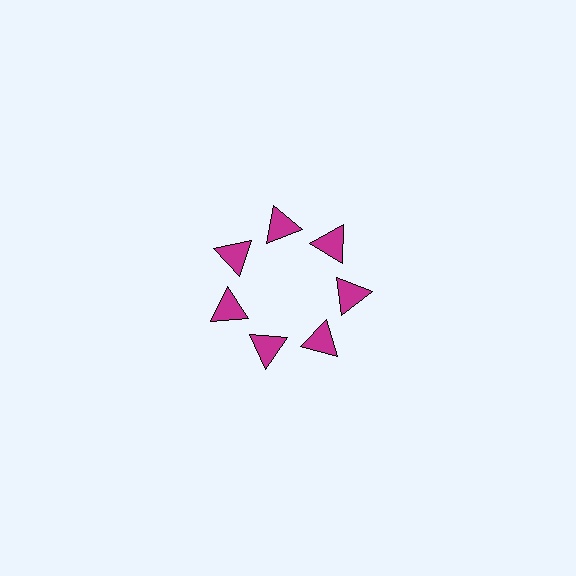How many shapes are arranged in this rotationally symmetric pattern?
There are 7 shapes, arranged in 7 groups of 1.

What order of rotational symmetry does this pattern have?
This pattern has 7-fold rotational symmetry.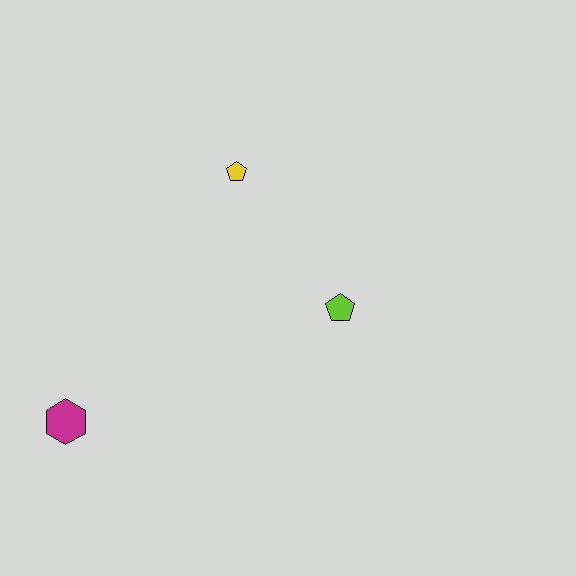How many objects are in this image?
There are 3 objects.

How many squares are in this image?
There are no squares.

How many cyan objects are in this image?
There are no cyan objects.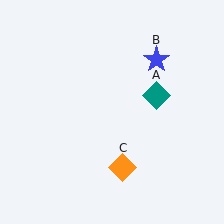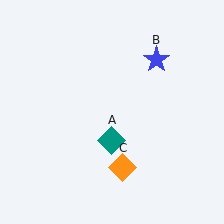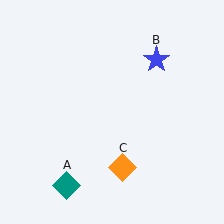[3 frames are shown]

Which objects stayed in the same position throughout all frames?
Blue star (object B) and orange diamond (object C) remained stationary.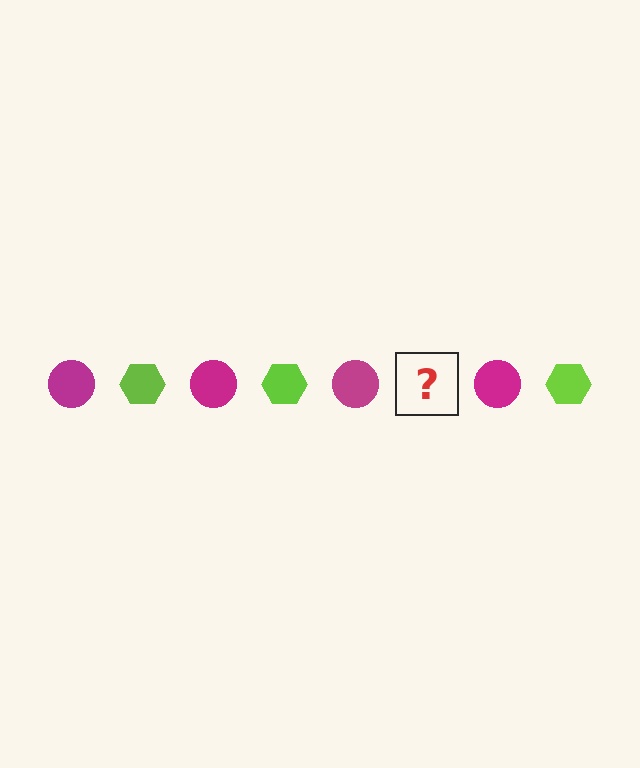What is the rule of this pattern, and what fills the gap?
The rule is that the pattern alternates between magenta circle and lime hexagon. The gap should be filled with a lime hexagon.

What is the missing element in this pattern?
The missing element is a lime hexagon.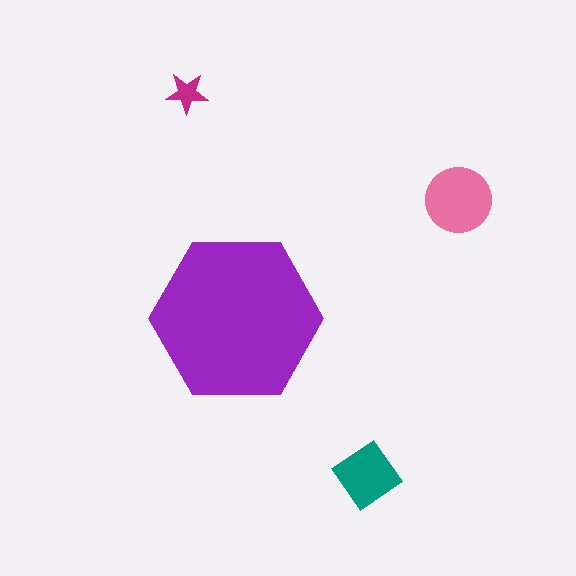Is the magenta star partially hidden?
No, the magenta star is fully visible.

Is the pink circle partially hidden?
No, the pink circle is fully visible.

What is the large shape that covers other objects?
A purple hexagon.